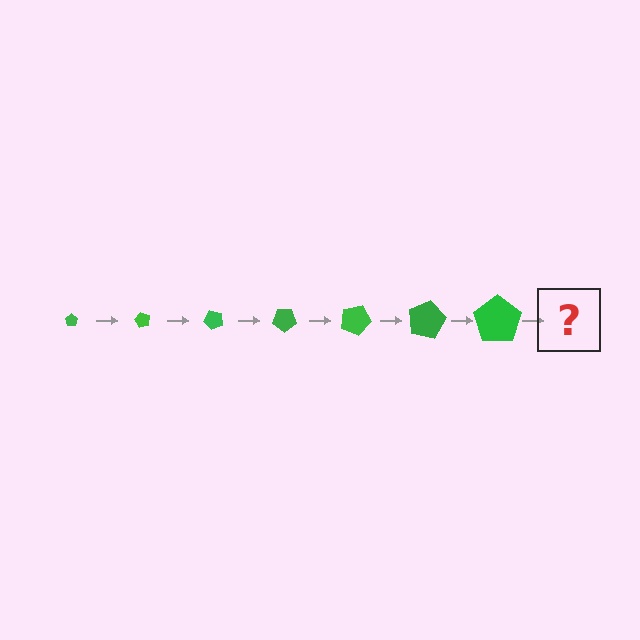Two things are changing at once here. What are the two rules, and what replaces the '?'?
The two rules are that the pentagon grows larger each step and it rotates 60 degrees each step. The '?' should be a pentagon, larger than the previous one and rotated 420 degrees from the start.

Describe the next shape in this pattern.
It should be a pentagon, larger than the previous one and rotated 420 degrees from the start.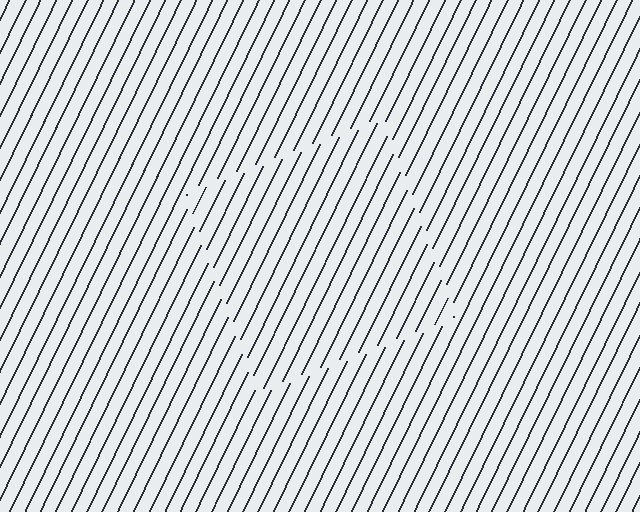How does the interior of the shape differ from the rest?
The interior of the shape contains the same grating, shifted by half a period — the contour is defined by the phase discontinuity where line-ends from the inner and outer gratings abut.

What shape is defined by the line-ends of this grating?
An illusory square. The interior of the shape contains the same grating, shifted by half a period — the contour is defined by the phase discontinuity where line-ends from the inner and outer gratings abut.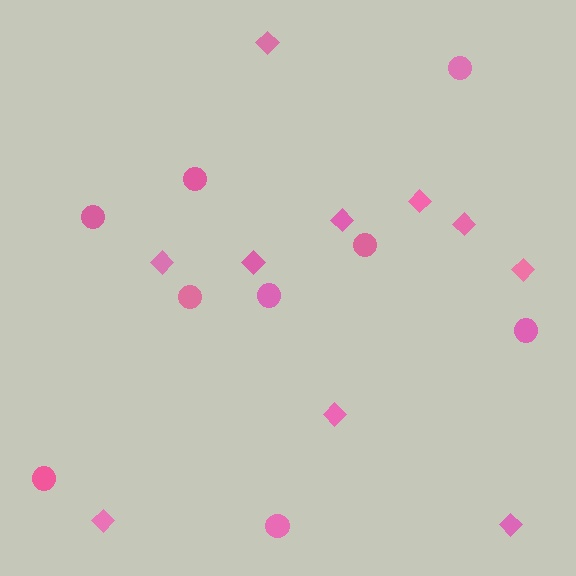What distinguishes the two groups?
There are 2 groups: one group of diamonds (10) and one group of circles (9).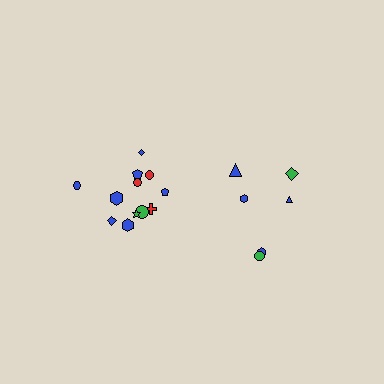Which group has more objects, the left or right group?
The left group.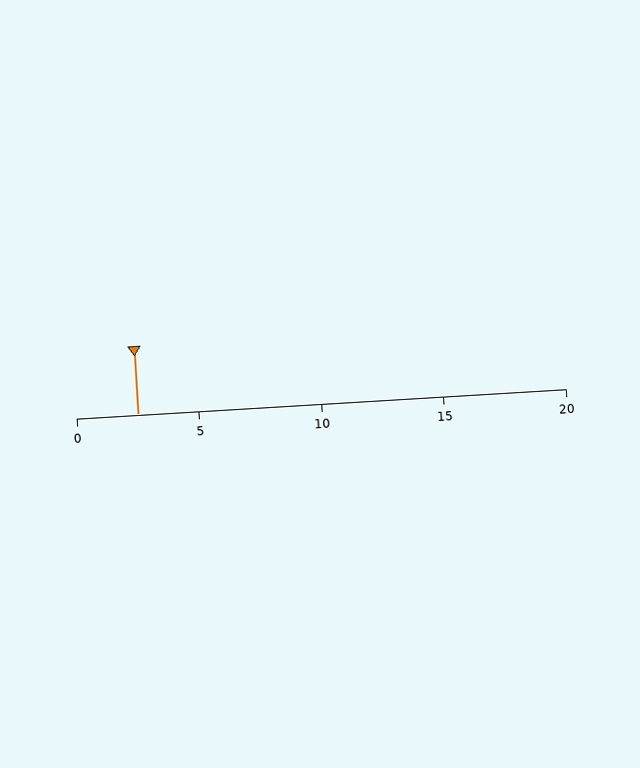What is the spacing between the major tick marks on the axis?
The major ticks are spaced 5 apart.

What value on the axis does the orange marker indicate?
The marker indicates approximately 2.5.